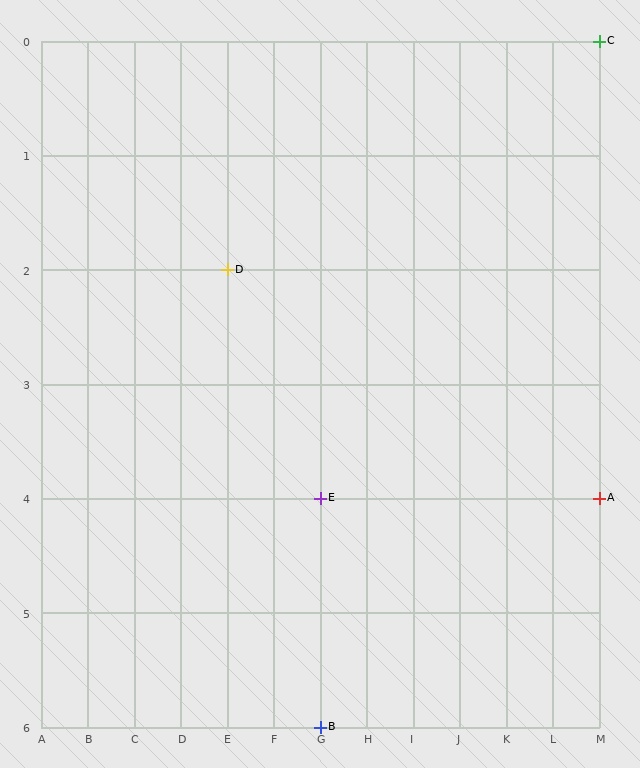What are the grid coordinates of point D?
Point D is at grid coordinates (E, 2).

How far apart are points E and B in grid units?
Points E and B are 2 rows apart.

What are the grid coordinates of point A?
Point A is at grid coordinates (M, 4).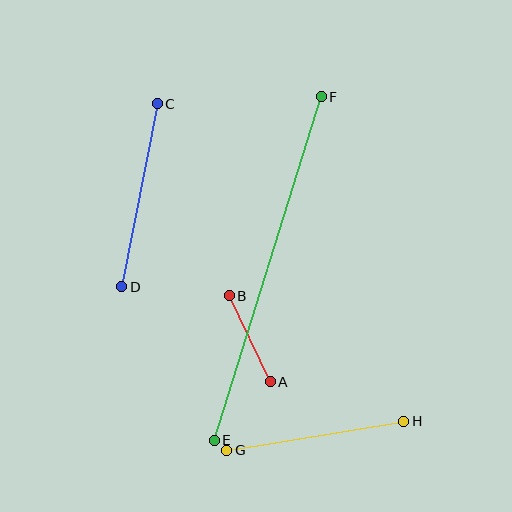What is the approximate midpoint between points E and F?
The midpoint is at approximately (268, 269) pixels.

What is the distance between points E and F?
The distance is approximately 360 pixels.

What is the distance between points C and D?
The distance is approximately 186 pixels.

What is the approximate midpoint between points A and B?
The midpoint is at approximately (250, 339) pixels.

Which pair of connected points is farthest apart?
Points E and F are farthest apart.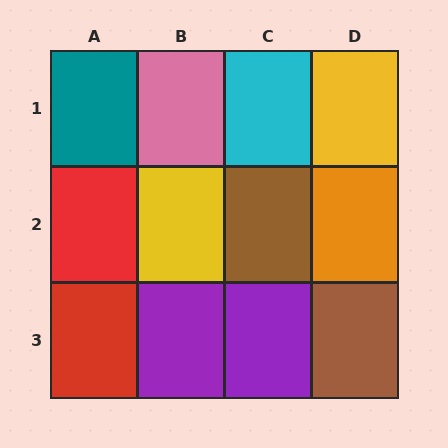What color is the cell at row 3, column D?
Brown.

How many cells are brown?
2 cells are brown.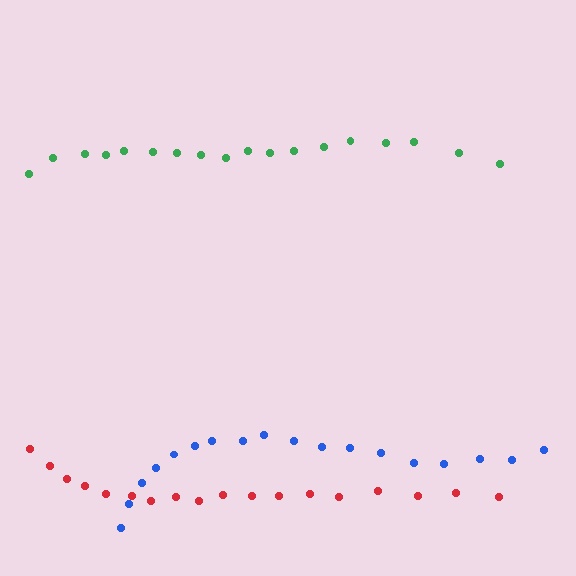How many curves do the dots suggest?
There are 3 distinct paths.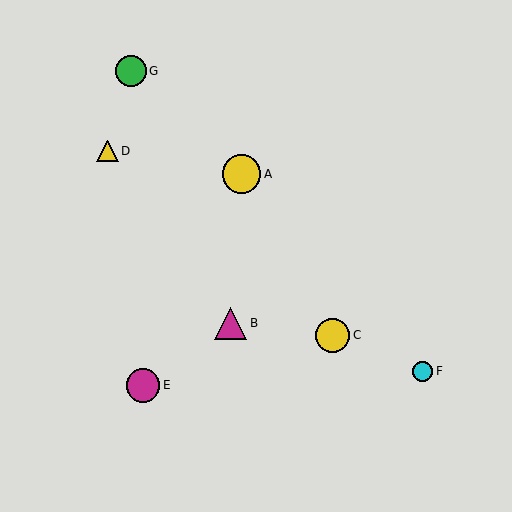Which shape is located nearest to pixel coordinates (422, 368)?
The cyan circle (labeled F) at (423, 371) is nearest to that location.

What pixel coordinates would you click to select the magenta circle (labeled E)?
Click at (143, 385) to select the magenta circle E.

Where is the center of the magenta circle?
The center of the magenta circle is at (143, 385).